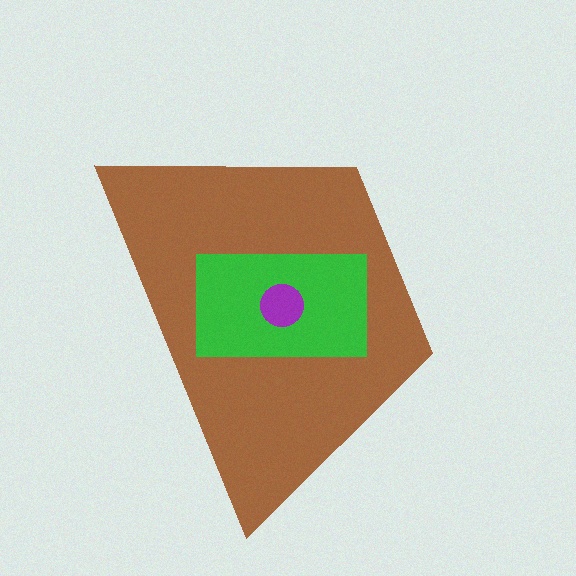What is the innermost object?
The purple circle.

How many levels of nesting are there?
3.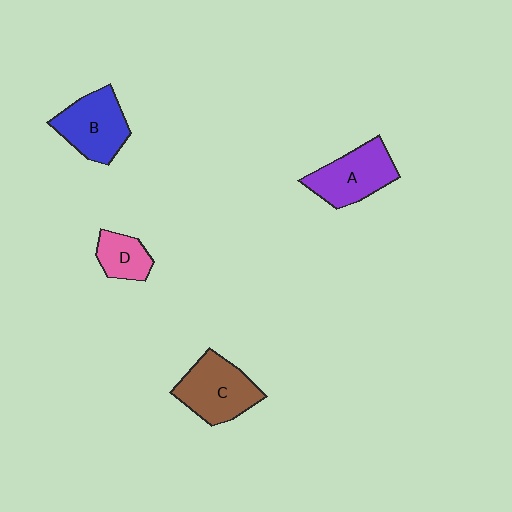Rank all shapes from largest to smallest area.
From largest to smallest: C (brown), B (blue), A (purple), D (pink).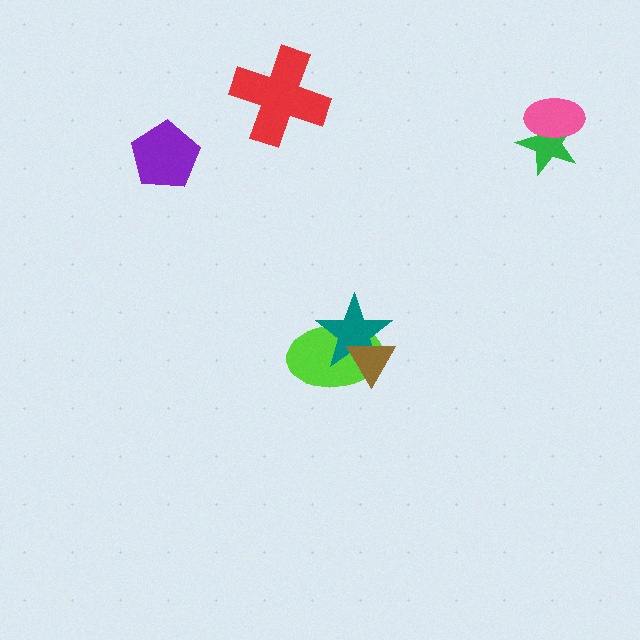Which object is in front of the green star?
The pink ellipse is in front of the green star.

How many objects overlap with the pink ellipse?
1 object overlaps with the pink ellipse.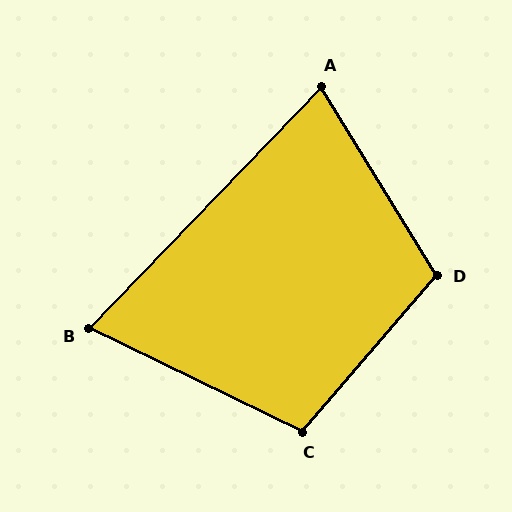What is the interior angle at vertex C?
Approximately 105 degrees (obtuse).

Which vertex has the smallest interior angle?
B, at approximately 72 degrees.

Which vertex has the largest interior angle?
D, at approximately 108 degrees.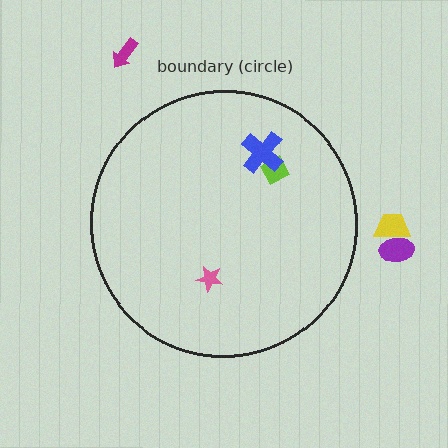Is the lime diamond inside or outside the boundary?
Inside.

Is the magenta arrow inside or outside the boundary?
Outside.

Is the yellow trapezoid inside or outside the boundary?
Outside.